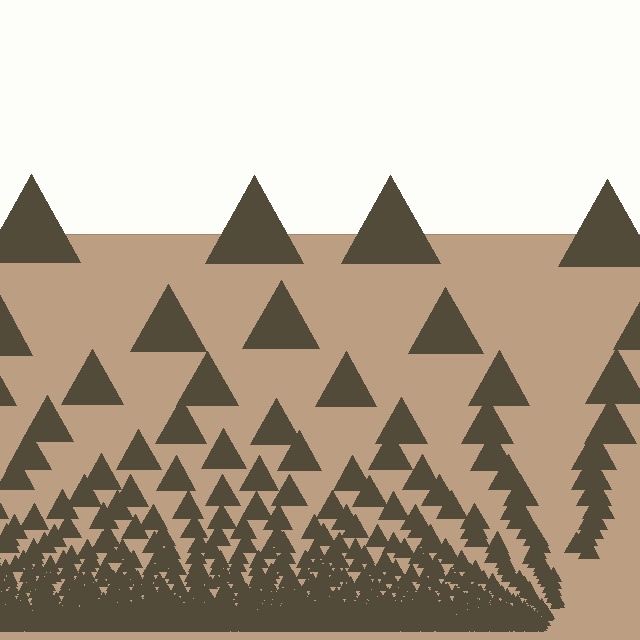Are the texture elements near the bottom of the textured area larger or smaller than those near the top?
Smaller. The gradient is inverted — elements near the bottom are smaller and denser.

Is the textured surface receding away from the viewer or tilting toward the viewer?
The surface appears to tilt toward the viewer. Texture elements get larger and sparser toward the top.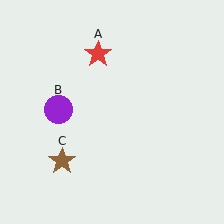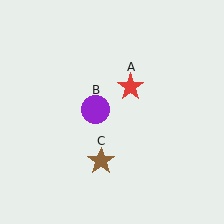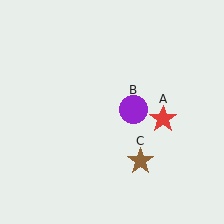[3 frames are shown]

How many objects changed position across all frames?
3 objects changed position: red star (object A), purple circle (object B), brown star (object C).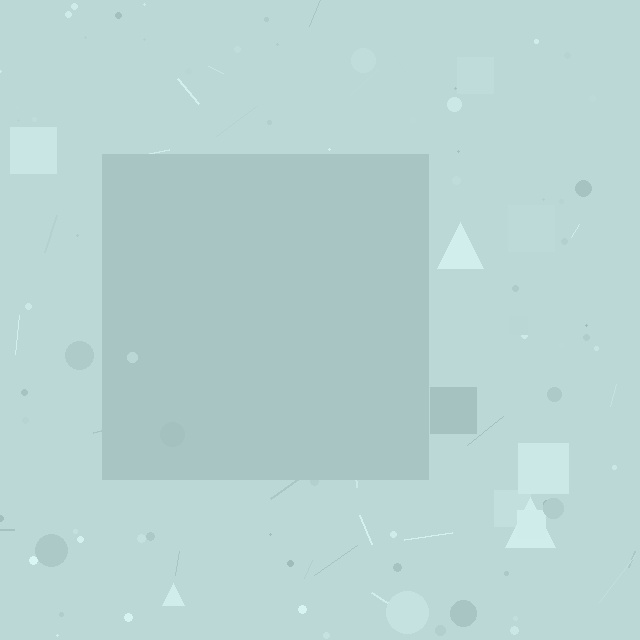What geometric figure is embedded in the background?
A square is embedded in the background.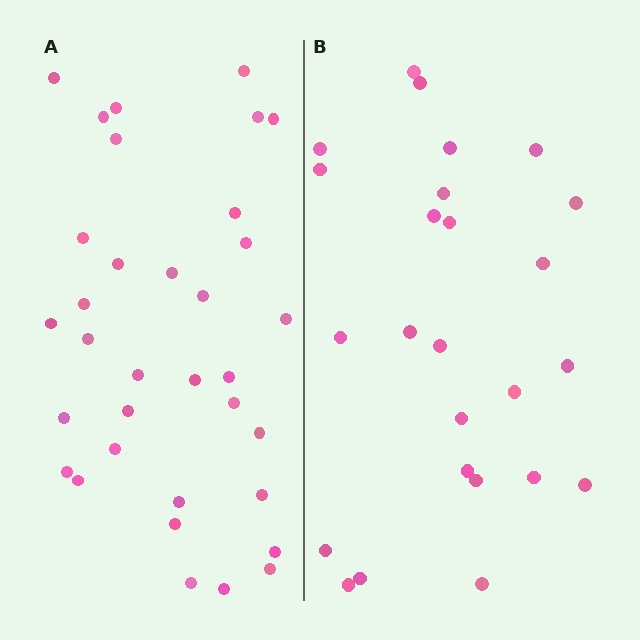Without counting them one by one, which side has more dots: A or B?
Region A (the left region) has more dots.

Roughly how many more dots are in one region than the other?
Region A has roughly 8 or so more dots than region B.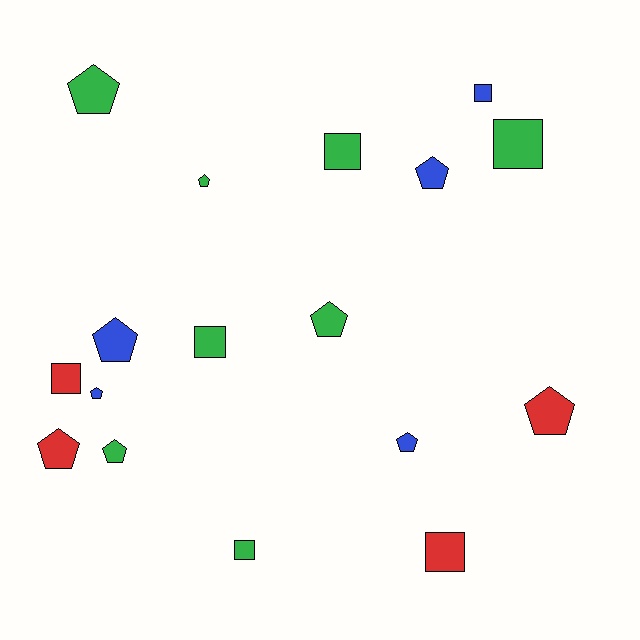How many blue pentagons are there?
There are 4 blue pentagons.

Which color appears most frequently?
Green, with 8 objects.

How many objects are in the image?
There are 17 objects.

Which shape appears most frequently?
Pentagon, with 10 objects.